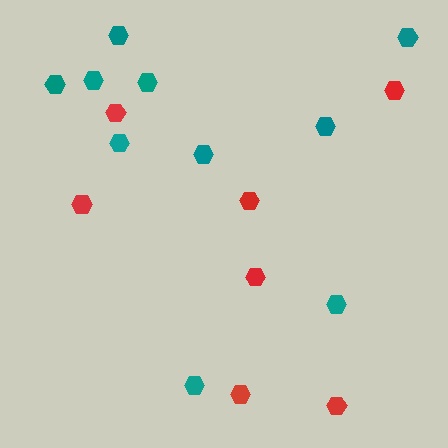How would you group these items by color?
There are 2 groups: one group of teal hexagons (10) and one group of red hexagons (7).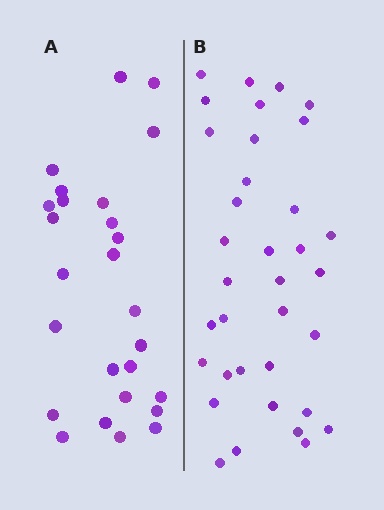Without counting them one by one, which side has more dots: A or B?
Region B (the right region) has more dots.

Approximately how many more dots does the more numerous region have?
Region B has roughly 8 or so more dots than region A.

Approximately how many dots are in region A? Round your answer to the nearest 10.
About 30 dots. (The exact count is 26, which rounds to 30.)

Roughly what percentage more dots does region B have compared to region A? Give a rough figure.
About 35% more.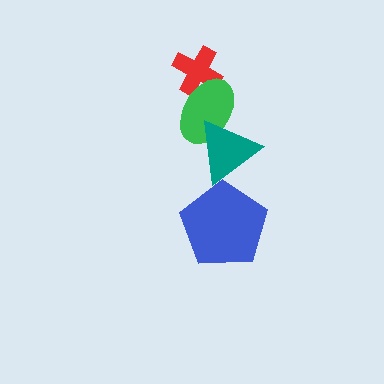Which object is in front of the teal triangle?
The blue pentagon is in front of the teal triangle.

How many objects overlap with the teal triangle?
2 objects overlap with the teal triangle.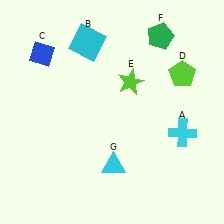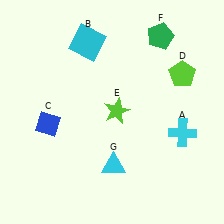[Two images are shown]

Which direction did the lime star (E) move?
The lime star (E) moved down.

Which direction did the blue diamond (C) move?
The blue diamond (C) moved down.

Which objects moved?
The objects that moved are: the blue diamond (C), the lime star (E).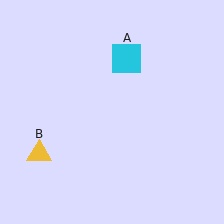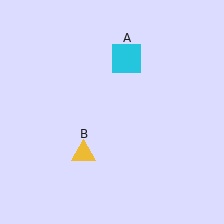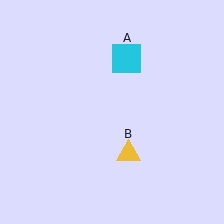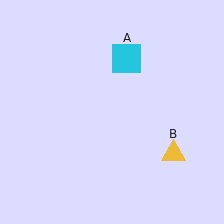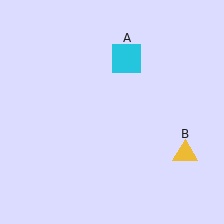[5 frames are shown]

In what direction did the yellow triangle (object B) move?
The yellow triangle (object B) moved right.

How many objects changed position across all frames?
1 object changed position: yellow triangle (object B).